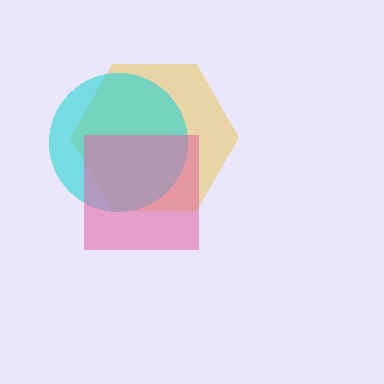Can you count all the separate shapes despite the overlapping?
Yes, there are 3 separate shapes.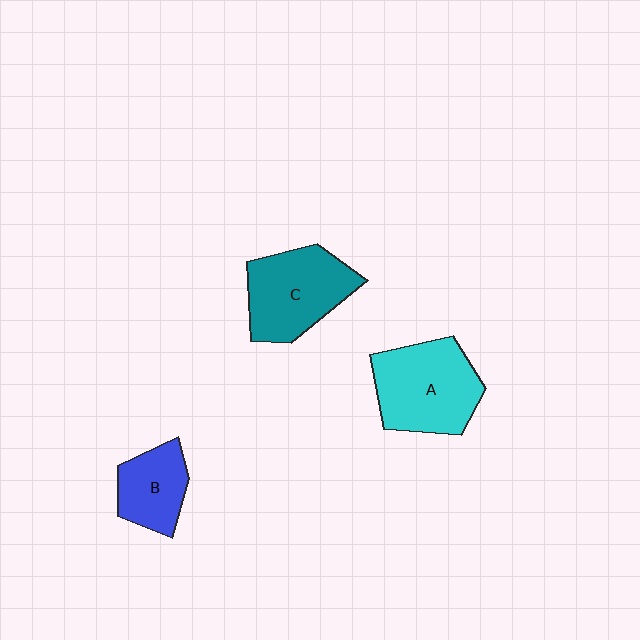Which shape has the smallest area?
Shape B (blue).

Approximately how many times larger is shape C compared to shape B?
Approximately 1.6 times.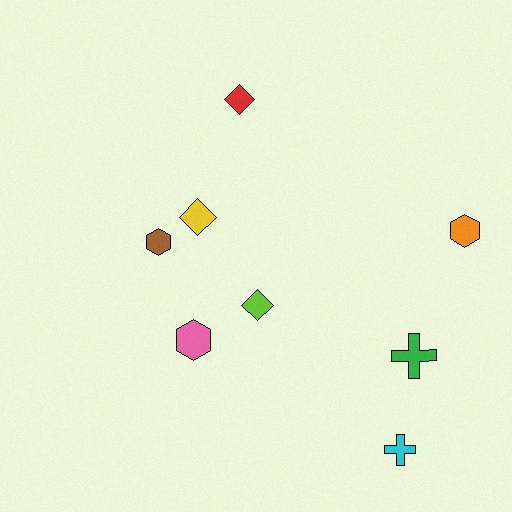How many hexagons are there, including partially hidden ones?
There are 3 hexagons.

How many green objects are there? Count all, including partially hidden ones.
There is 1 green object.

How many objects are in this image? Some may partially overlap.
There are 8 objects.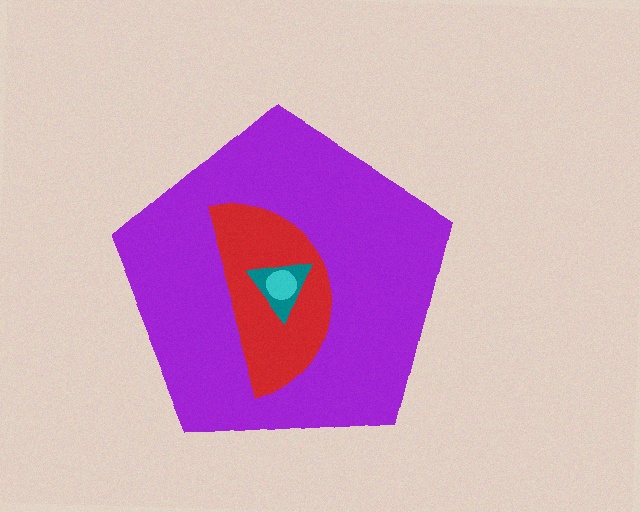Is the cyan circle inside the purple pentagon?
Yes.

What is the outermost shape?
The purple pentagon.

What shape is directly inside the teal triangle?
The cyan circle.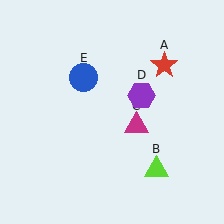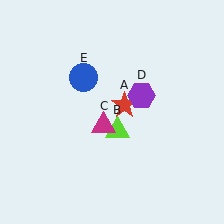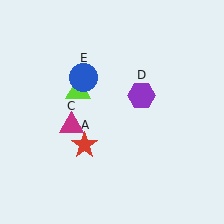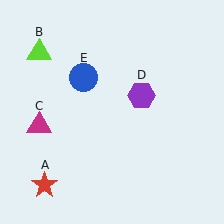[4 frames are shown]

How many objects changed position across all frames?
3 objects changed position: red star (object A), lime triangle (object B), magenta triangle (object C).